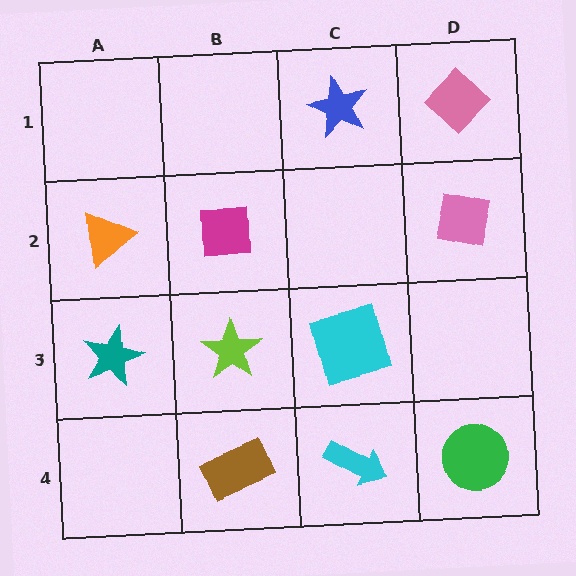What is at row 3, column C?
A cyan square.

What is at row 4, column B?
A brown rectangle.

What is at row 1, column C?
A blue star.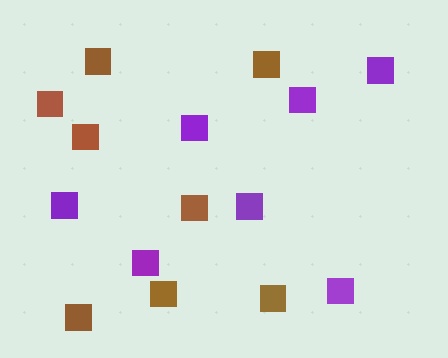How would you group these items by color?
There are 2 groups: one group of purple squares (7) and one group of brown squares (8).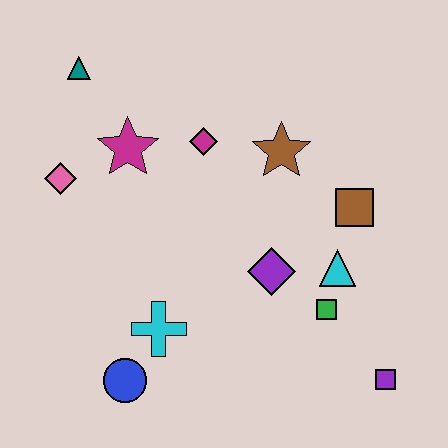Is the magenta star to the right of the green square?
No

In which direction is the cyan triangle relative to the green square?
The cyan triangle is above the green square.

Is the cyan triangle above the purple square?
Yes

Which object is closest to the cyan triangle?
The green square is closest to the cyan triangle.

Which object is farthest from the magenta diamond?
The purple square is farthest from the magenta diamond.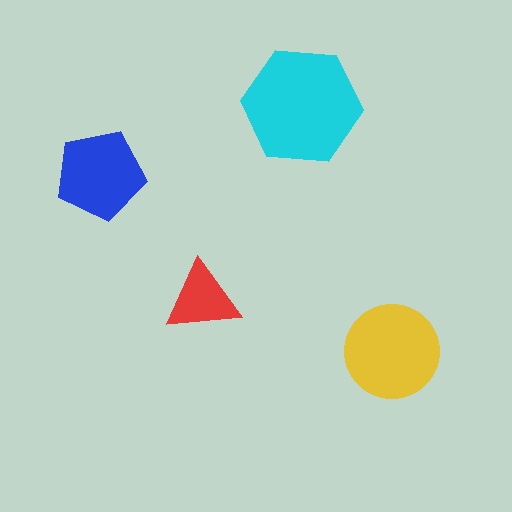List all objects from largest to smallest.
The cyan hexagon, the yellow circle, the blue pentagon, the red triangle.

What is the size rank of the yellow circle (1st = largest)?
2nd.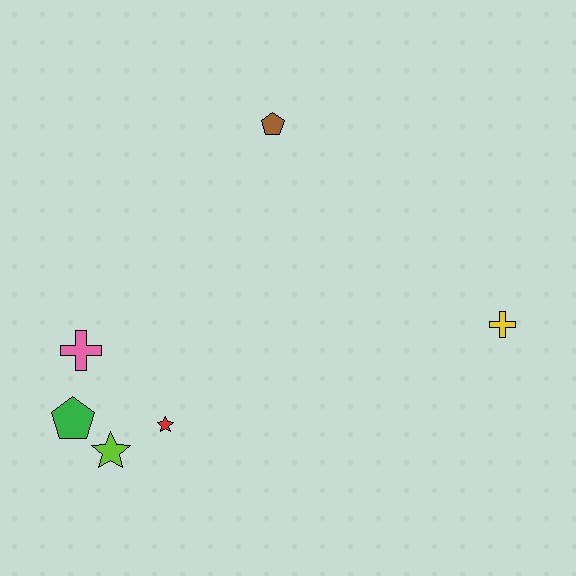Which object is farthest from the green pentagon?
The yellow cross is farthest from the green pentagon.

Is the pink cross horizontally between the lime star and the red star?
No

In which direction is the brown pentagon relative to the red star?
The brown pentagon is above the red star.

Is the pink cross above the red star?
Yes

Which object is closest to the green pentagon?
The lime star is closest to the green pentagon.